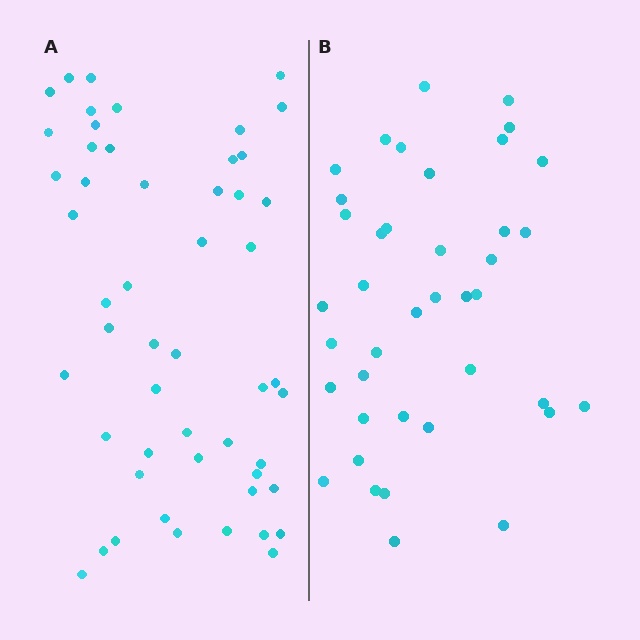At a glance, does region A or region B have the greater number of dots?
Region A (the left region) has more dots.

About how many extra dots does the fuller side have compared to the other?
Region A has roughly 12 or so more dots than region B.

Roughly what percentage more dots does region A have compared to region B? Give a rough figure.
About 30% more.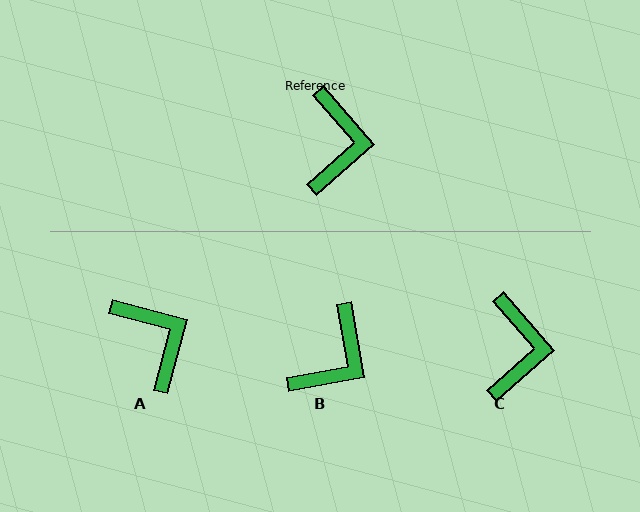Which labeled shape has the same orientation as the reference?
C.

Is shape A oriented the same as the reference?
No, it is off by about 34 degrees.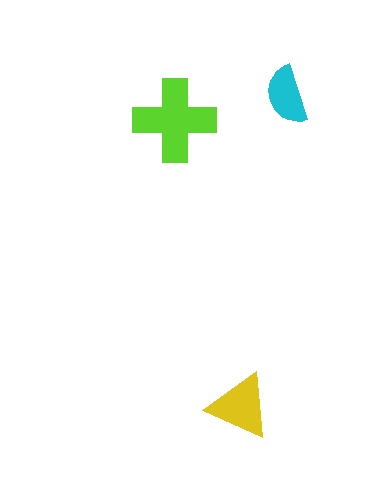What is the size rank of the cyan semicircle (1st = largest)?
3rd.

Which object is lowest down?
The yellow triangle is bottommost.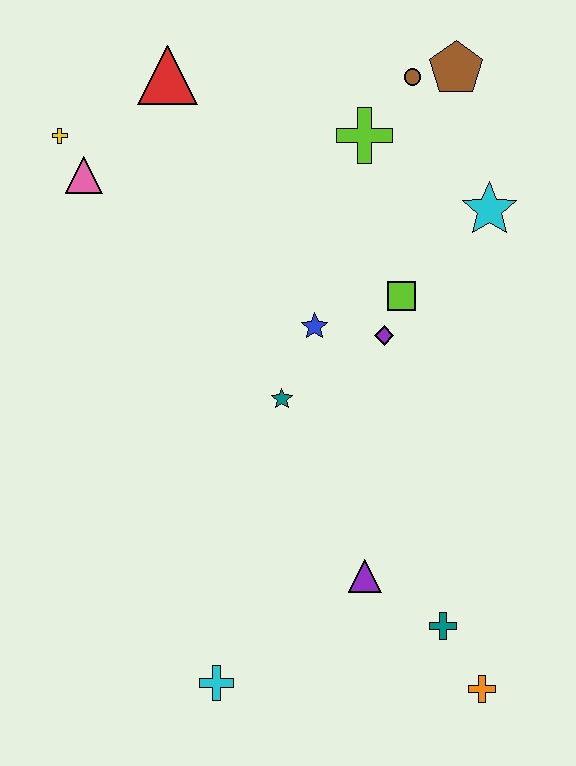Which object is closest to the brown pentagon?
The brown circle is closest to the brown pentagon.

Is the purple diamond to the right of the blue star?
Yes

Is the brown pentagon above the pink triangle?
Yes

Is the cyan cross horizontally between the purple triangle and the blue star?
No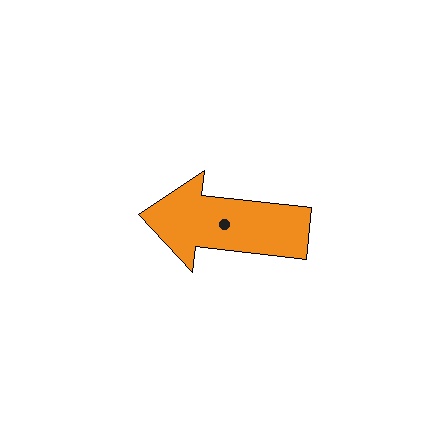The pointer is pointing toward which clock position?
Roughly 9 o'clock.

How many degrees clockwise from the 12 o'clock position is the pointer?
Approximately 276 degrees.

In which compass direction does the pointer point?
West.